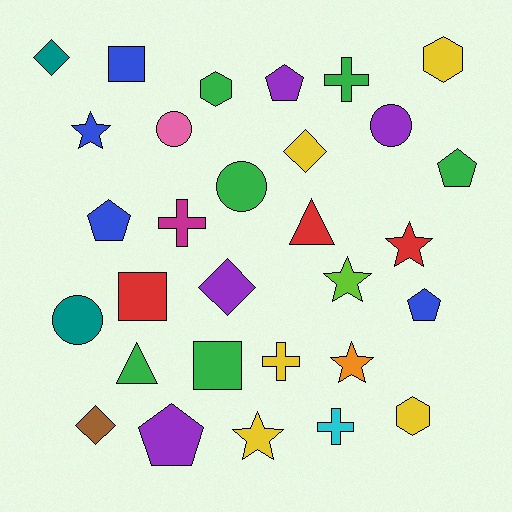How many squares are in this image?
There are 3 squares.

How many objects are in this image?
There are 30 objects.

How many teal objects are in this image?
There are 2 teal objects.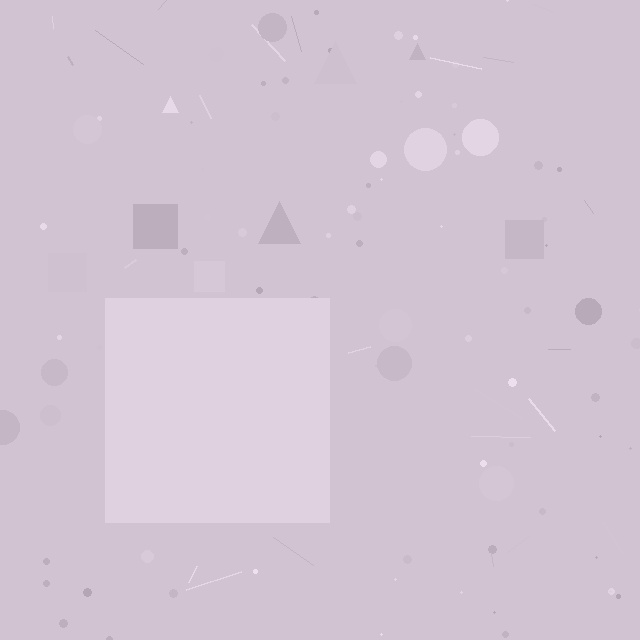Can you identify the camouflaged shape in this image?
The camouflaged shape is a square.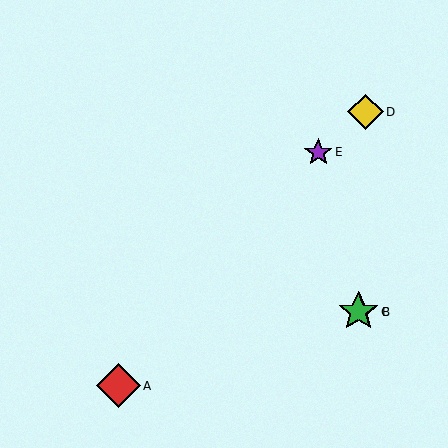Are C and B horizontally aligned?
Yes, both are at y≈312.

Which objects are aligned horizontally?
Objects B, C are aligned horizontally.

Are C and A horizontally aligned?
No, C is at y≈312 and A is at y≈386.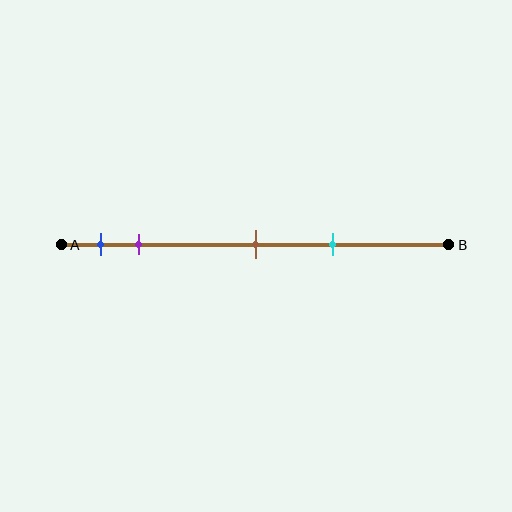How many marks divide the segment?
There are 4 marks dividing the segment.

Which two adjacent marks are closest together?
The blue and purple marks are the closest adjacent pair.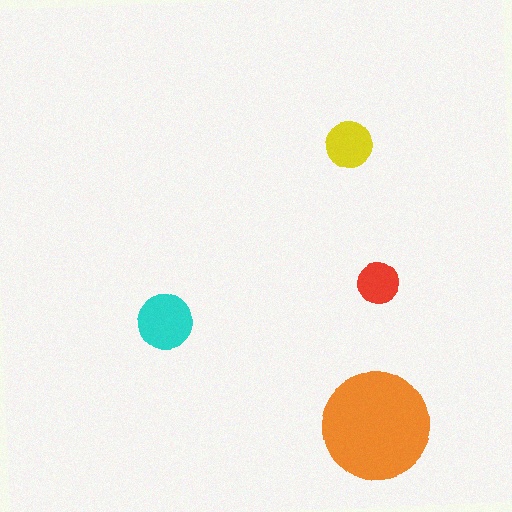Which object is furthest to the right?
The red circle is rightmost.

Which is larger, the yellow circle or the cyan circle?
The cyan one.